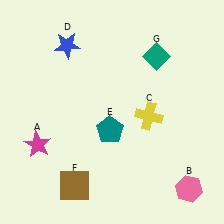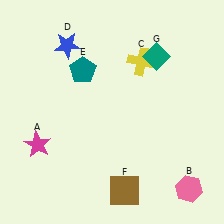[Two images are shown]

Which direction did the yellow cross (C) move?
The yellow cross (C) moved up.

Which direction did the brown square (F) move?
The brown square (F) moved right.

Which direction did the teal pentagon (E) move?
The teal pentagon (E) moved up.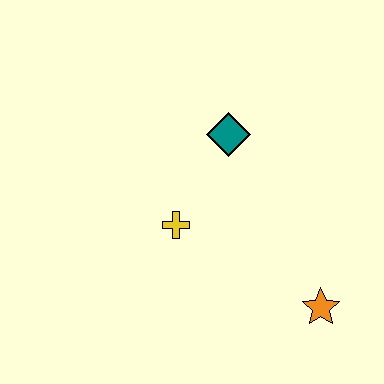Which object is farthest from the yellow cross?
The orange star is farthest from the yellow cross.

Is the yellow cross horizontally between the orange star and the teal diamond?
No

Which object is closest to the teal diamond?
The yellow cross is closest to the teal diamond.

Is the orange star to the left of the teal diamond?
No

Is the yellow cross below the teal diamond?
Yes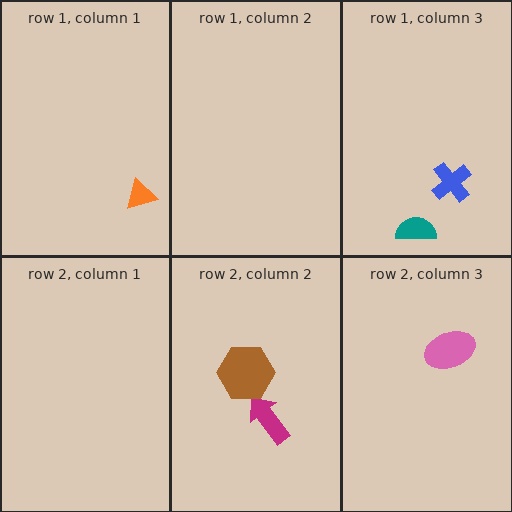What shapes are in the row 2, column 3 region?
The pink ellipse.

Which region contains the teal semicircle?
The row 1, column 3 region.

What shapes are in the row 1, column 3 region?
The teal semicircle, the blue cross.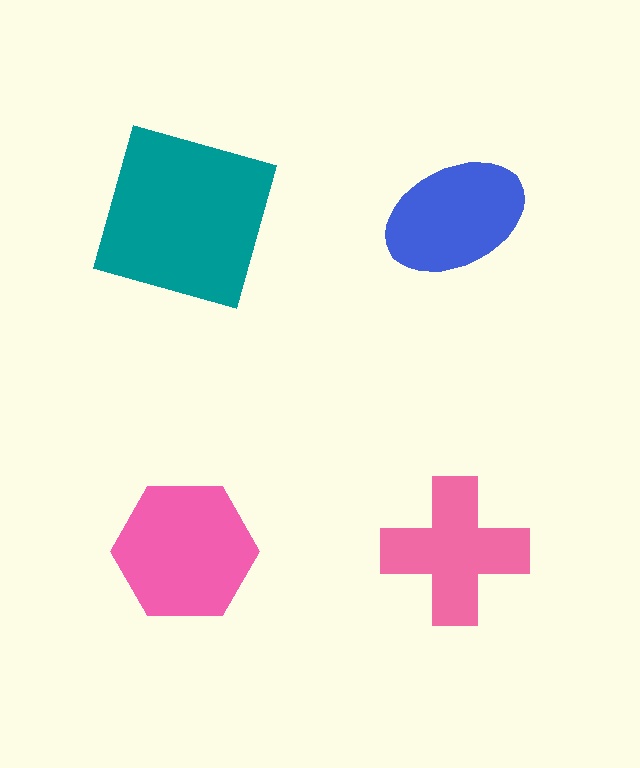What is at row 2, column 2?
A pink cross.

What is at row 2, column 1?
A pink hexagon.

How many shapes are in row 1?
2 shapes.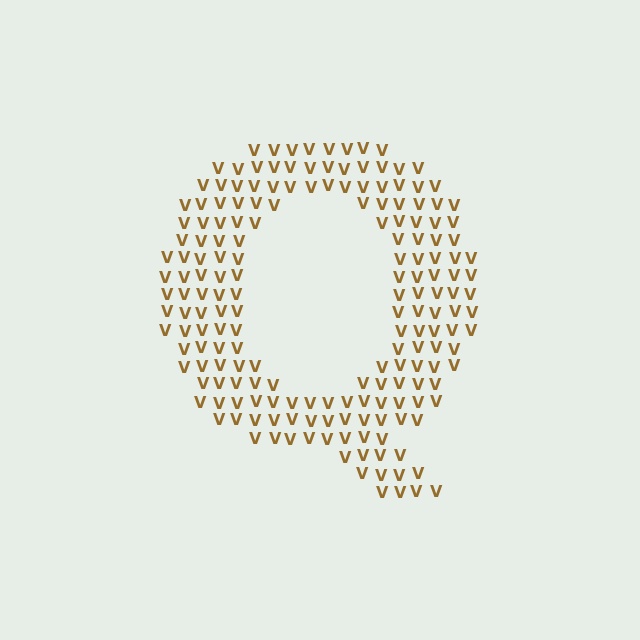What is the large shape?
The large shape is the letter Q.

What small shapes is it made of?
It is made of small letter V's.